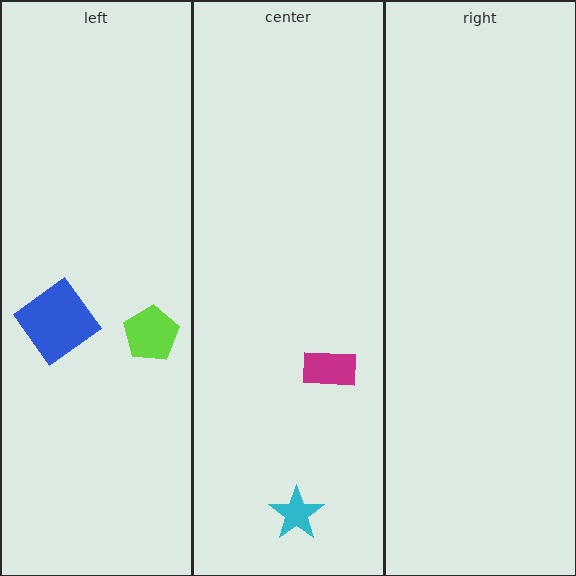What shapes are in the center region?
The cyan star, the magenta rectangle.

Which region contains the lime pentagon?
The left region.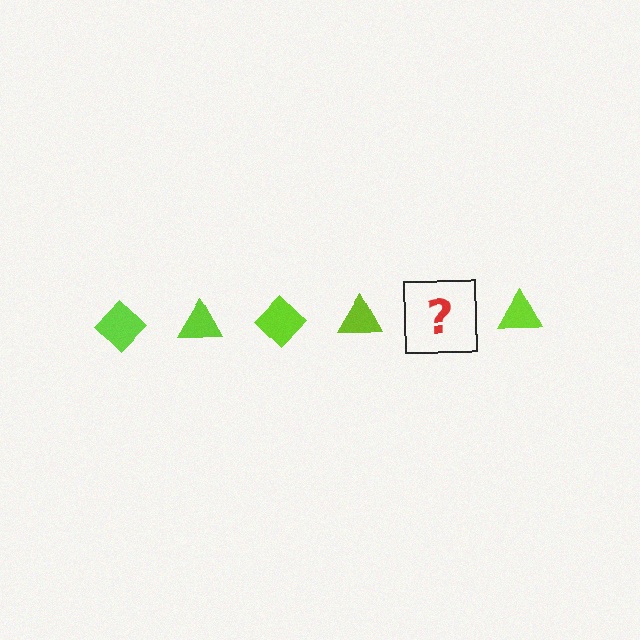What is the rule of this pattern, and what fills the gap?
The rule is that the pattern cycles through diamond, triangle shapes in lime. The gap should be filled with a lime diamond.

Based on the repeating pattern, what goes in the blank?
The blank should be a lime diamond.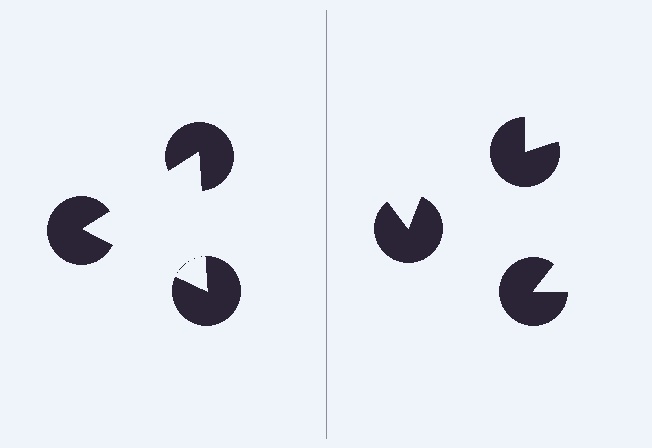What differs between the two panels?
The pac-man discs are positioned identically on both sides; only the wedge orientations differ. On the left they align to a triangle; on the right they are misaligned.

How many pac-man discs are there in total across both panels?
6 — 3 on each side.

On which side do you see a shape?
An illusory triangle appears on the left side. On the right side the wedge cuts are rotated, so no coherent shape forms.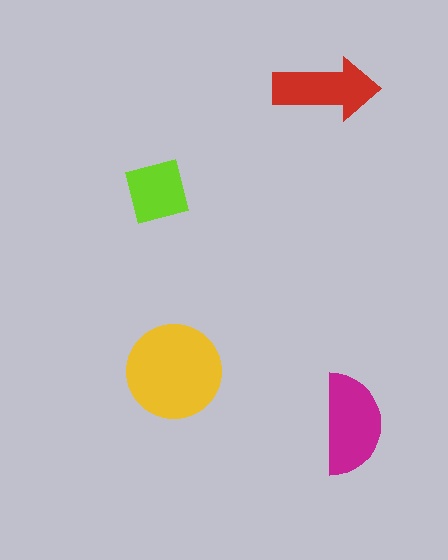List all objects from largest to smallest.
The yellow circle, the magenta semicircle, the red arrow, the lime square.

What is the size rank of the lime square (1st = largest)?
4th.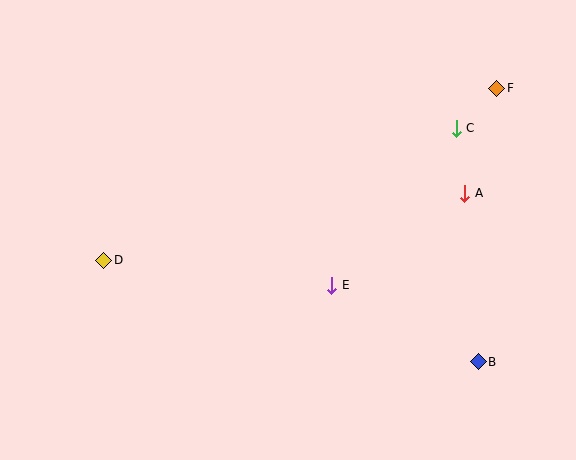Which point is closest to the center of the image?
Point E at (332, 285) is closest to the center.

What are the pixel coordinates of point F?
Point F is at (497, 88).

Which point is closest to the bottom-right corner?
Point B is closest to the bottom-right corner.